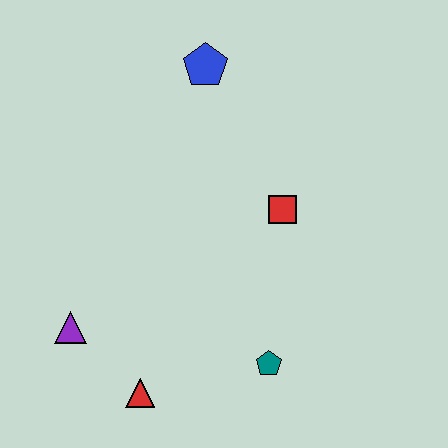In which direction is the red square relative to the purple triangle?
The red square is to the right of the purple triangle.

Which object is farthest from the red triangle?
The blue pentagon is farthest from the red triangle.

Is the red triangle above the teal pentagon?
No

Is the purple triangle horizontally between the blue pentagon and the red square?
No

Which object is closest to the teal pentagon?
The red triangle is closest to the teal pentagon.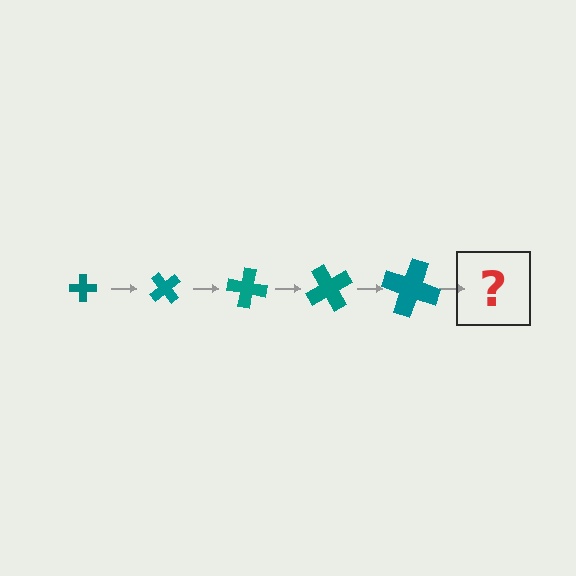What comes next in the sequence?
The next element should be a cross, larger than the previous one and rotated 250 degrees from the start.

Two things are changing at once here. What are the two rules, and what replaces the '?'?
The two rules are that the cross grows larger each step and it rotates 50 degrees each step. The '?' should be a cross, larger than the previous one and rotated 250 degrees from the start.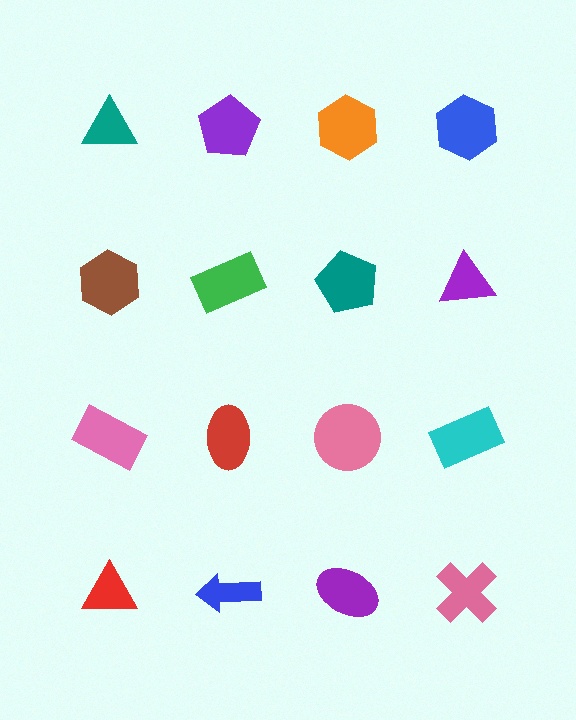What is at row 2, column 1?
A brown hexagon.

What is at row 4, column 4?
A pink cross.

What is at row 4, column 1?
A red triangle.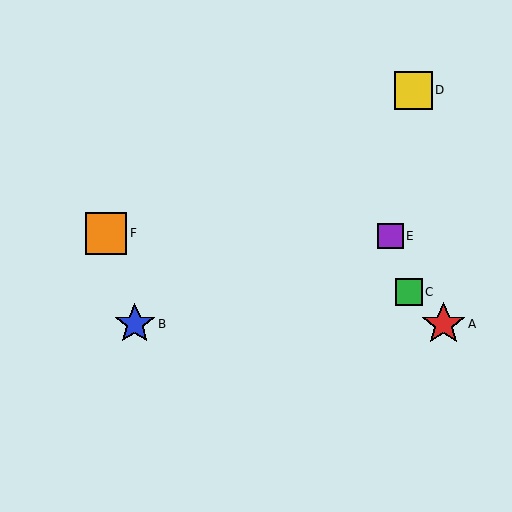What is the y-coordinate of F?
Object F is at y≈233.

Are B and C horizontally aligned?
No, B is at y≈324 and C is at y≈292.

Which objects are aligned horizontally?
Objects A, B are aligned horizontally.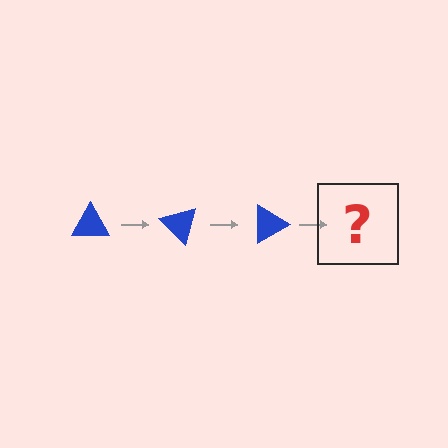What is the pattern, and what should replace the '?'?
The pattern is that the triangle rotates 45 degrees each step. The '?' should be a blue triangle rotated 135 degrees.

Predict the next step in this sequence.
The next step is a blue triangle rotated 135 degrees.